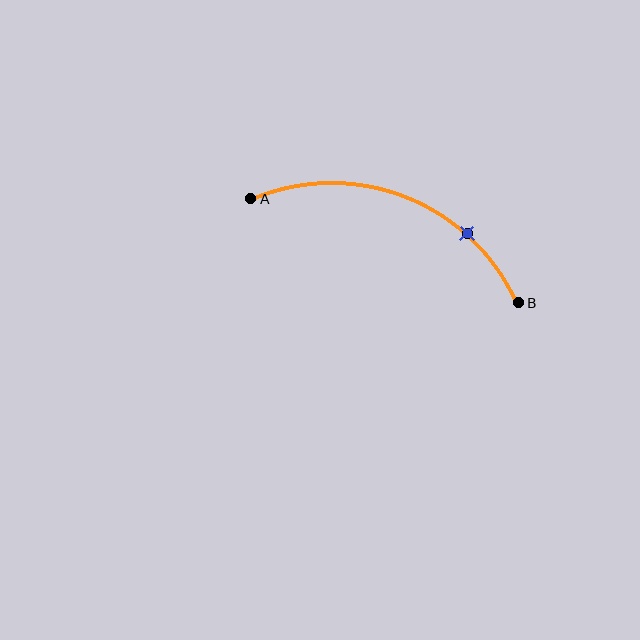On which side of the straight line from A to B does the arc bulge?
The arc bulges above the straight line connecting A and B.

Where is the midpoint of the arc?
The arc midpoint is the point on the curve farthest from the straight line joining A and B. It sits above that line.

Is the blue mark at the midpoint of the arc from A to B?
No. The blue mark lies on the arc but is closer to endpoint B. The arc midpoint would be at the point on the curve equidistant along the arc from both A and B.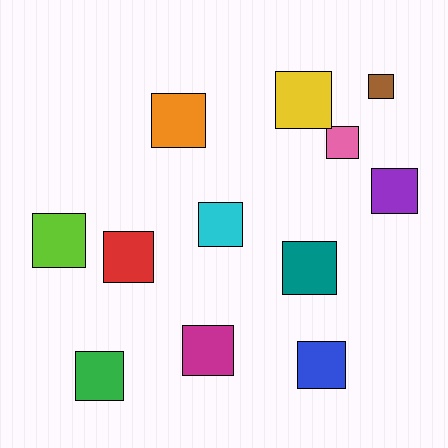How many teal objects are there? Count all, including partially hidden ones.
There is 1 teal object.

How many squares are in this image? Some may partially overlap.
There are 12 squares.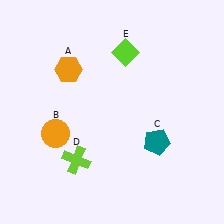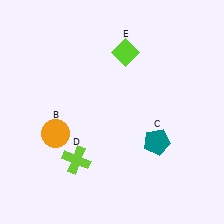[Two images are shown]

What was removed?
The orange hexagon (A) was removed in Image 2.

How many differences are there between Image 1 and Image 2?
There is 1 difference between the two images.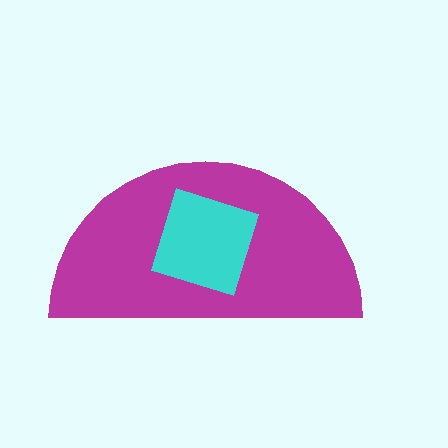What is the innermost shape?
The cyan square.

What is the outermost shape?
The magenta semicircle.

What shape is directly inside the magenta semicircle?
The cyan square.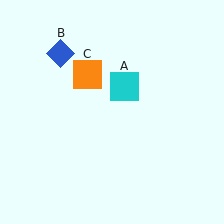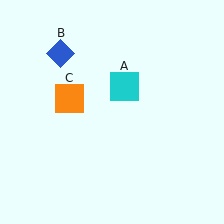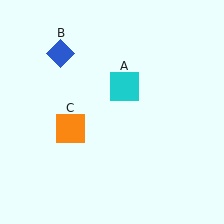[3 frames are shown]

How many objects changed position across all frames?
1 object changed position: orange square (object C).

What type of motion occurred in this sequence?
The orange square (object C) rotated counterclockwise around the center of the scene.